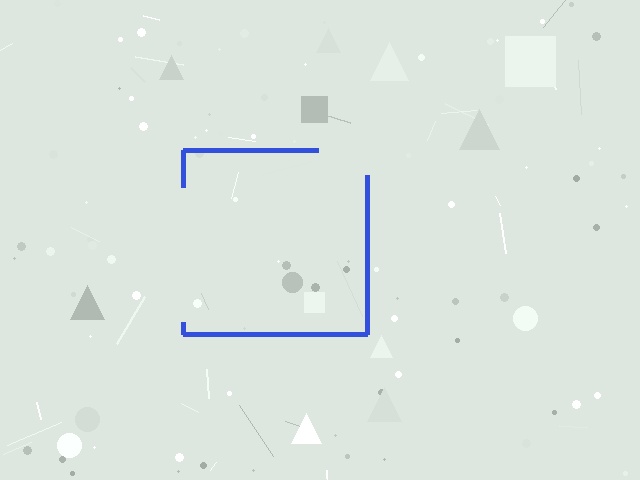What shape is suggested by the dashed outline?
The dashed outline suggests a square.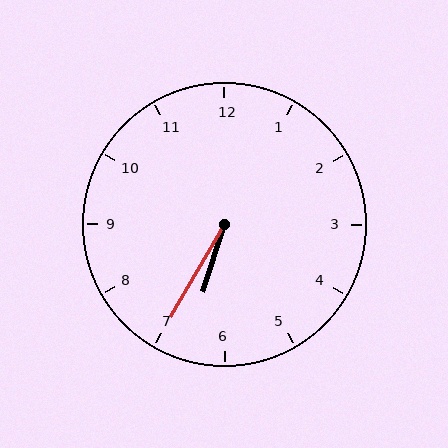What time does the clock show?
6:35.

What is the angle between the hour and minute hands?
Approximately 12 degrees.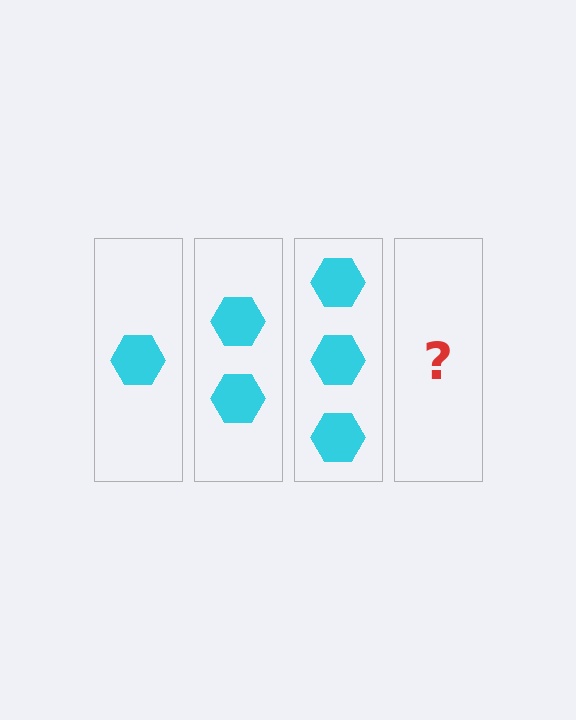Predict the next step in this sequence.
The next step is 4 hexagons.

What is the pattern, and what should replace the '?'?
The pattern is that each step adds one more hexagon. The '?' should be 4 hexagons.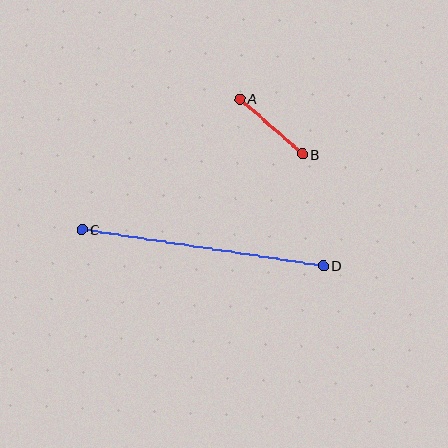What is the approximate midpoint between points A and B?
The midpoint is at approximately (271, 127) pixels.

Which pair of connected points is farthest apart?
Points C and D are farthest apart.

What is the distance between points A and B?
The distance is approximately 83 pixels.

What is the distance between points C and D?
The distance is approximately 244 pixels.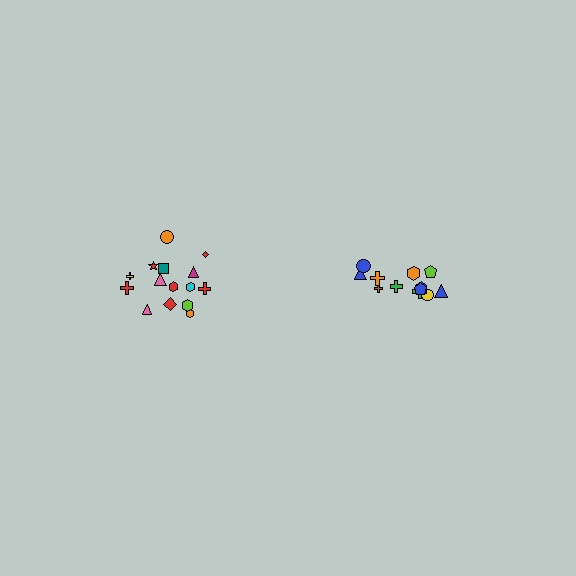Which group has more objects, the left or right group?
The left group.